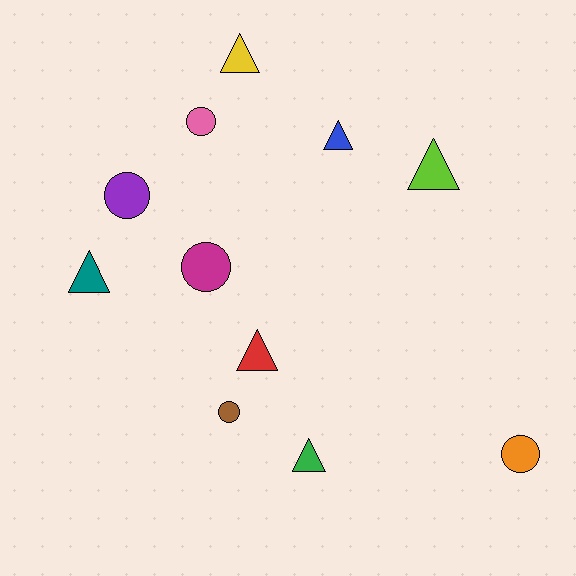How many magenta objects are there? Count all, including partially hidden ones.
There is 1 magenta object.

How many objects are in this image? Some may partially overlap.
There are 11 objects.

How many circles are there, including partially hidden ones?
There are 5 circles.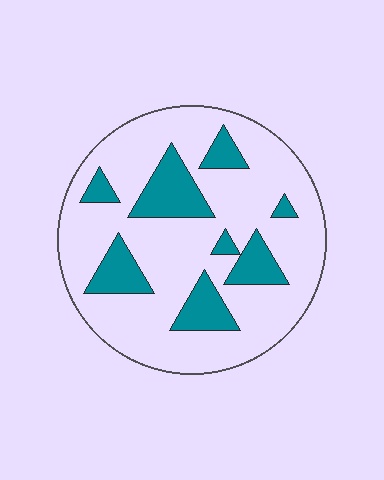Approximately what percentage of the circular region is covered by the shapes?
Approximately 20%.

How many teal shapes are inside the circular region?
8.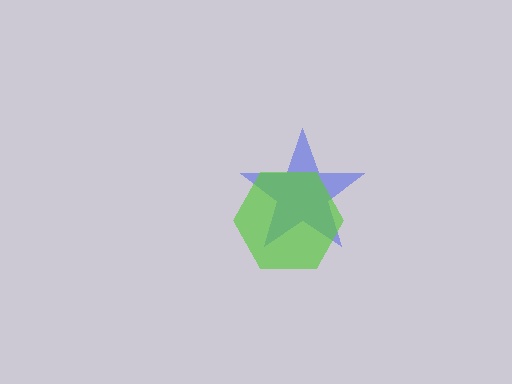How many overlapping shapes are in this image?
There are 2 overlapping shapes in the image.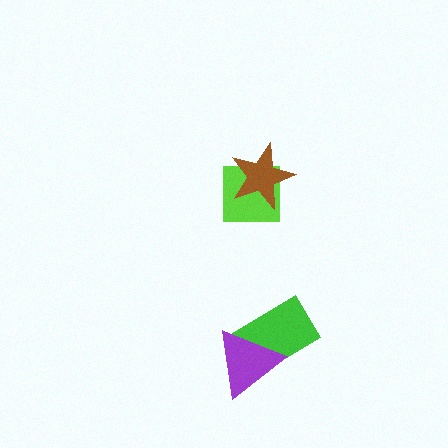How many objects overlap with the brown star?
1 object overlaps with the brown star.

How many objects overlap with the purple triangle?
1 object overlaps with the purple triangle.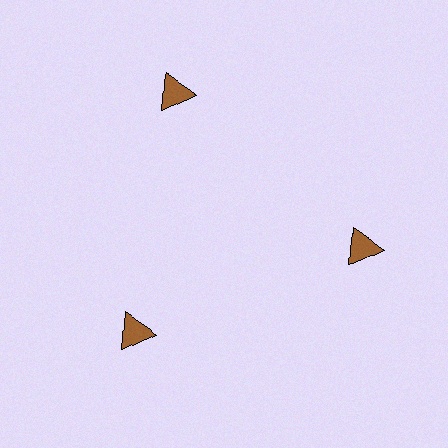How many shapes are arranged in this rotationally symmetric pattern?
There are 3 shapes, arranged in 3 groups of 1.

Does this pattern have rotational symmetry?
Yes, this pattern has 3-fold rotational symmetry. It looks the same after rotating 120 degrees around the center.